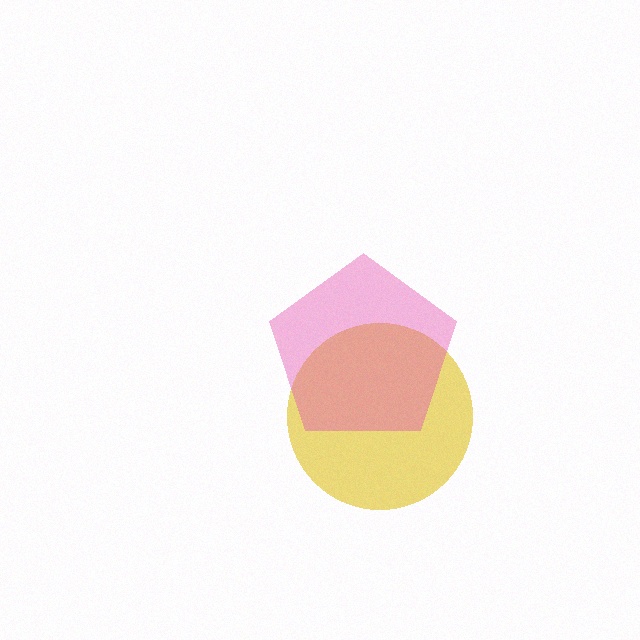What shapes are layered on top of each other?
The layered shapes are: a yellow circle, a pink pentagon.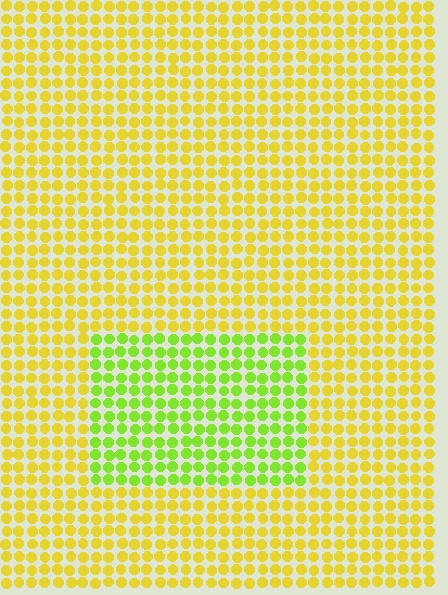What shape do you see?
I see a rectangle.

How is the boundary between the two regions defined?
The boundary is defined purely by a slight shift in hue (about 39 degrees). Spacing, size, and orientation are identical on both sides.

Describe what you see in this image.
The image is filled with small yellow elements in a uniform arrangement. A rectangle-shaped region is visible where the elements are tinted to a slightly different hue, forming a subtle color boundary.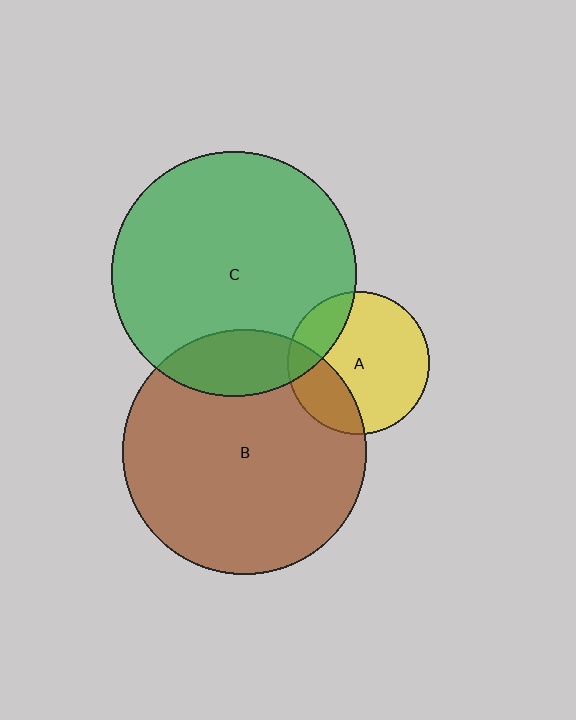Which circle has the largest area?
Circle B (brown).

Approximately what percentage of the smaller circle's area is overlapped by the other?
Approximately 25%.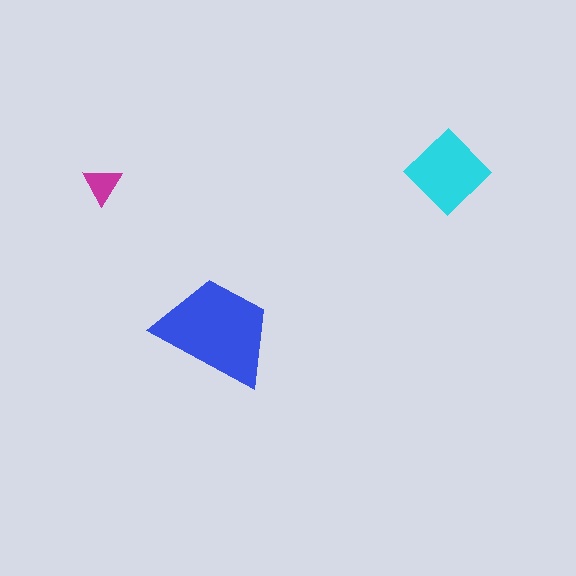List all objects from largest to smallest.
The blue trapezoid, the cyan diamond, the magenta triangle.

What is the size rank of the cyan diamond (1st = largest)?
2nd.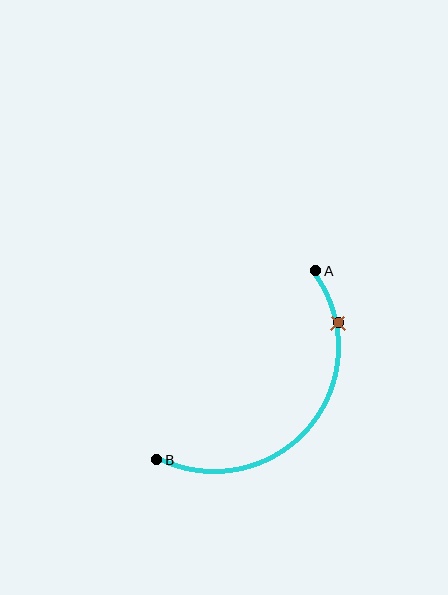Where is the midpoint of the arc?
The arc midpoint is the point on the curve farthest from the straight line joining A and B. It sits below and to the right of that line.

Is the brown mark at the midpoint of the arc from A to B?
No. The brown mark lies on the arc but is closer to endpoint A. The arc midpoint would be at the point on the curve equidistant along the arc from both A and B.